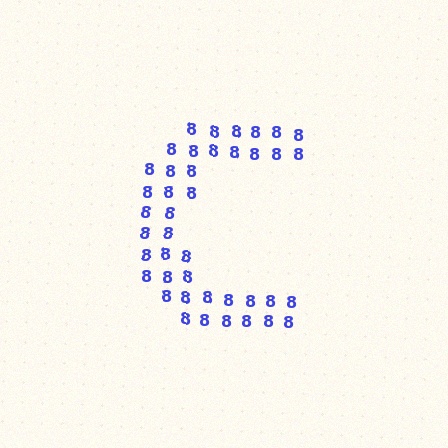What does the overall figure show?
The overall figure shows the letter C.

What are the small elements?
The small elements are digit 8's.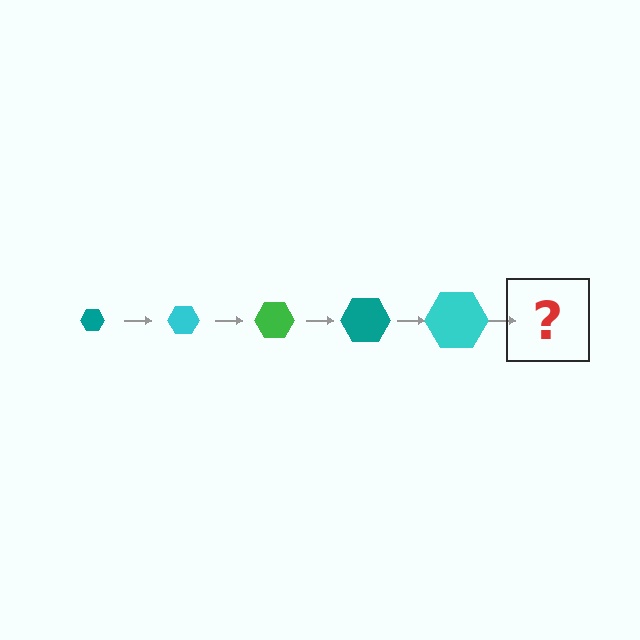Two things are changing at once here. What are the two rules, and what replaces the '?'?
The two rules are that the hexagon grows larger each step and the color cycles through teal, cyan, and green. The '?' should be a green hexagon, larger than the previous one.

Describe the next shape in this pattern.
It should be a green hexagon, larger than the previous one.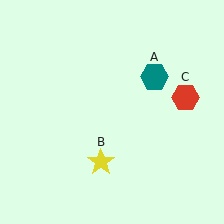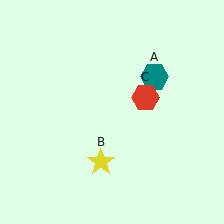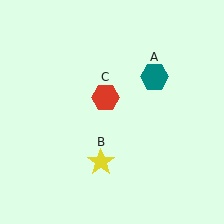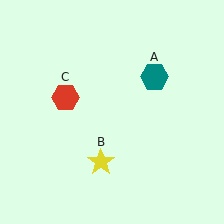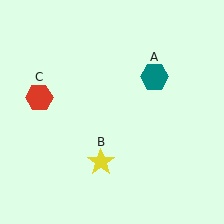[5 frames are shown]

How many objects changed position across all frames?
1 object changed position: red hexagon (object C).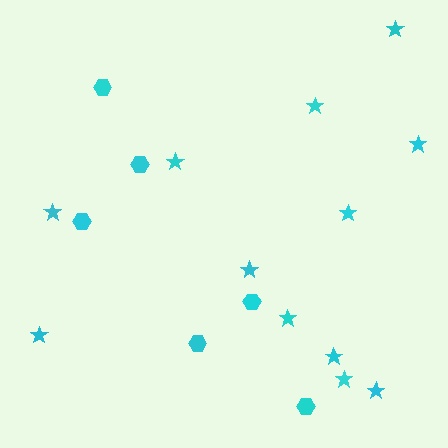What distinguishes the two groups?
There are 2 groups: one group of stars (12) and one group of hexagons (6).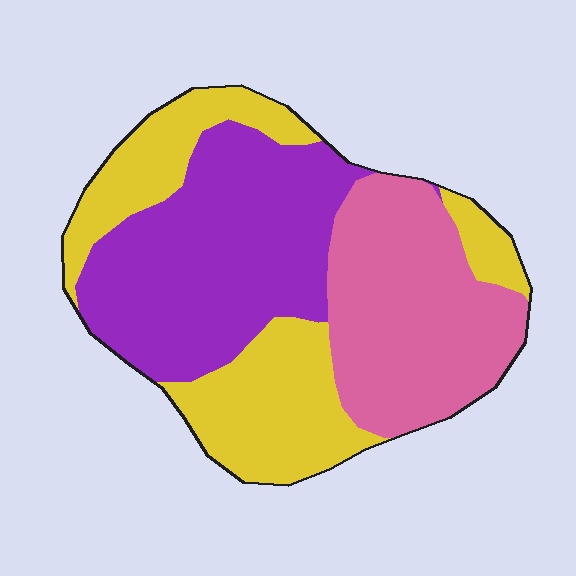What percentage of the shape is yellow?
Yellow takes up between a quarter and a half of the shape.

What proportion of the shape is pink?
Pink covers roughly 30% of the shape.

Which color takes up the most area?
Purple, at roughly 35%.